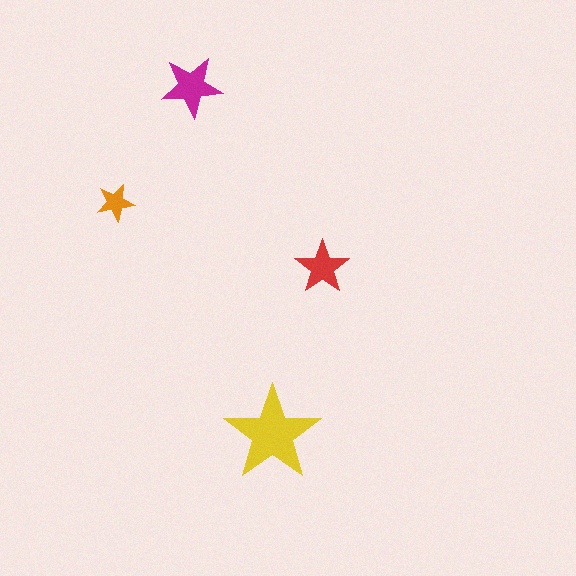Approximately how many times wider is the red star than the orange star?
About 1.5 times wider.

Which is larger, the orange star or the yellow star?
The yellow one.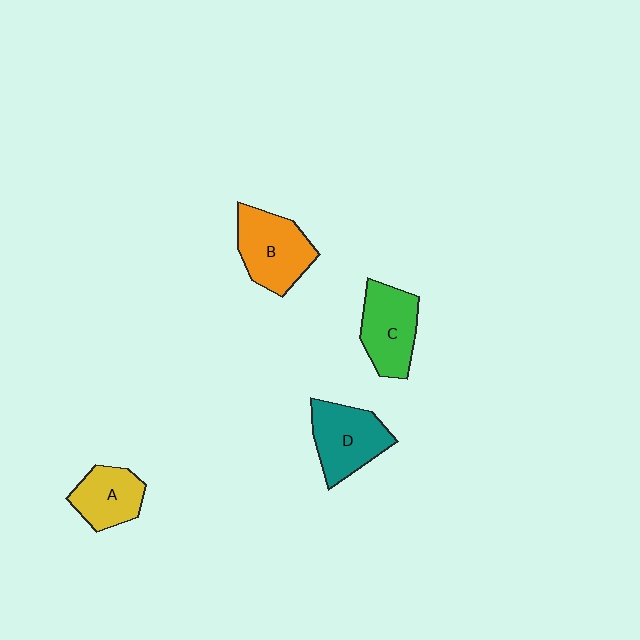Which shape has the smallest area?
Shape A (yellow).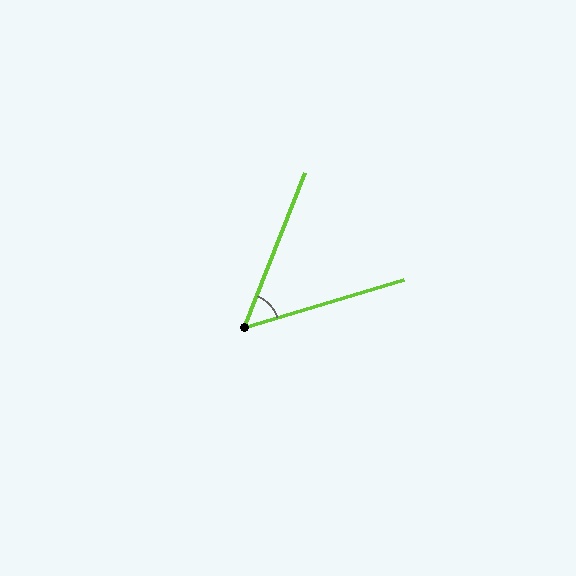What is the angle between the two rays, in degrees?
Approximately 52 degrees.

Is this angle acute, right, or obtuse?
It is acute.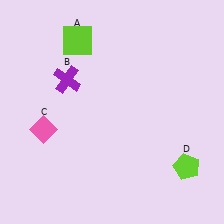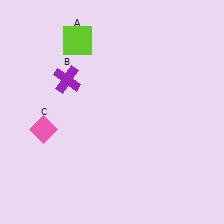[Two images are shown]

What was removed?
The lime pentagon (D) was removed in Image 2.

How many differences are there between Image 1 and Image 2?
There is 1 difference between the two images.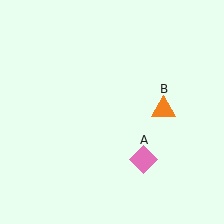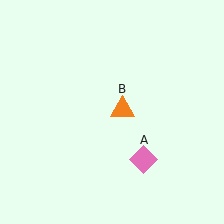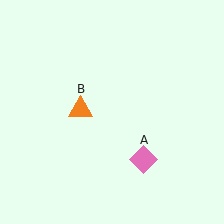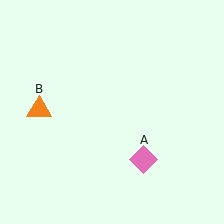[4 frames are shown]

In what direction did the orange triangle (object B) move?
The orange triangle (object B) moved left.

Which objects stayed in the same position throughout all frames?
Pink diamond (object A) remained stationary.